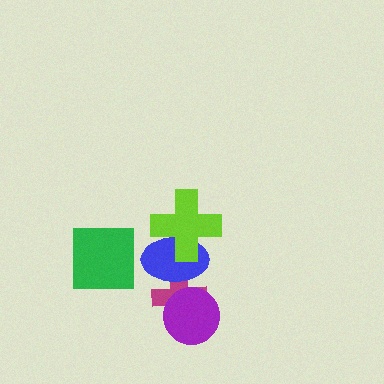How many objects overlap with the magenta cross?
2 objects overlap with the magenta cross.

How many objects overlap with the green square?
0 objects overlap with the green square.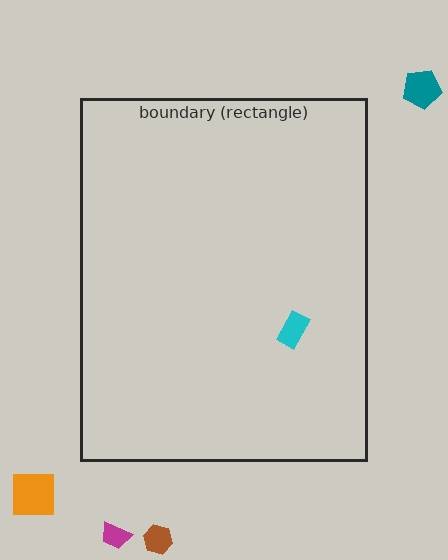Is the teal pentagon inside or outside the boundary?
Outside.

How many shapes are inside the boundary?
1 inside, 4 outside.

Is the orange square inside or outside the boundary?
Outside.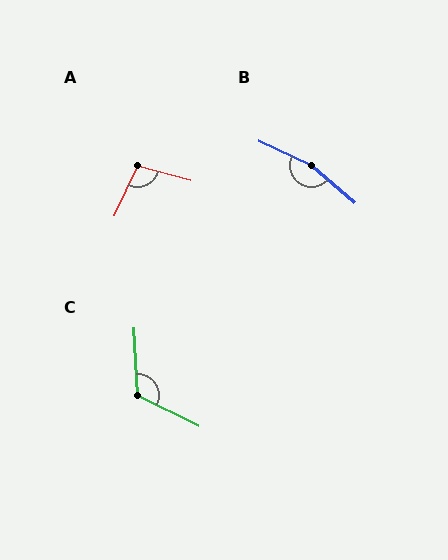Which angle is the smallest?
A, at approximately 100 degrees.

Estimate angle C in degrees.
Approximately 119 degrees.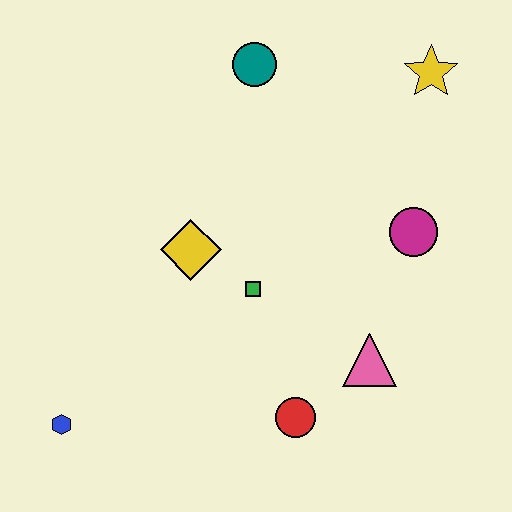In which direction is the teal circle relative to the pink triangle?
The teal circle is above the pink triangle.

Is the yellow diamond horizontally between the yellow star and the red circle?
No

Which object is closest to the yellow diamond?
The green square is closest to the yellow diamond.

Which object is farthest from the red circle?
The yellow star is farthest from the red circle.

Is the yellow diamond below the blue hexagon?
No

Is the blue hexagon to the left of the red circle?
Yes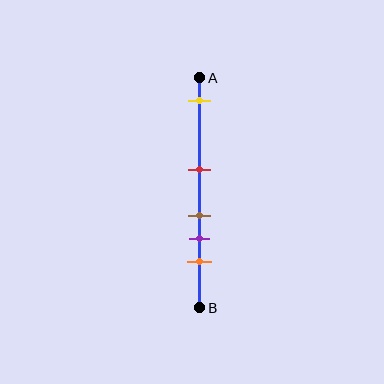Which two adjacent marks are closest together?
The brown and purple marks are the closest adjacent pair.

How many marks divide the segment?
There are 5 marks dividing the segment.